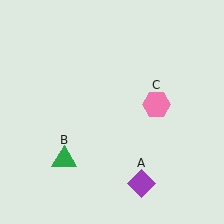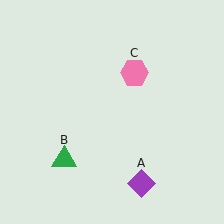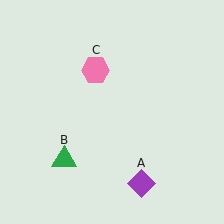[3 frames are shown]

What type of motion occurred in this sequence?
The pink hexagon (object C) rotated counterclockwise around the center of the scene.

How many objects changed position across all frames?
1 object changed position: pink hexagon (object C).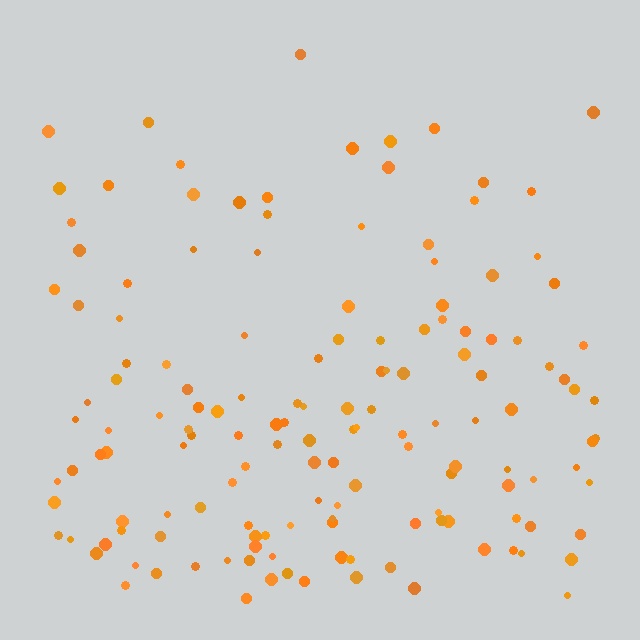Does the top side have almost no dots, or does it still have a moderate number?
Still a moderate number, just noticeably fewer than the bottom.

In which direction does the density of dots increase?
From top to bottom, with the bottom side densest.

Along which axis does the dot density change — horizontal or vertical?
Vertical.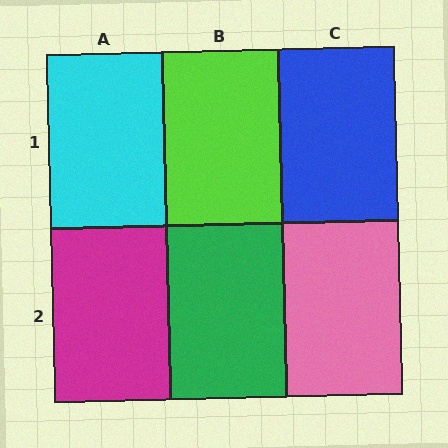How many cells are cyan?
1 cell is cyan.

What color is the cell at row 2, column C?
Pink.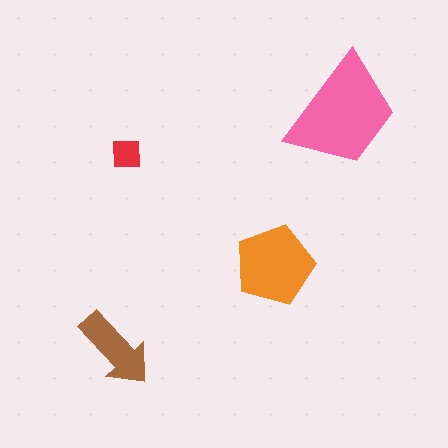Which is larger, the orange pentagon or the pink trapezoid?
The pink trapezoid.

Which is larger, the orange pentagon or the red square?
The orange pentagon.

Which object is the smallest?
The red square.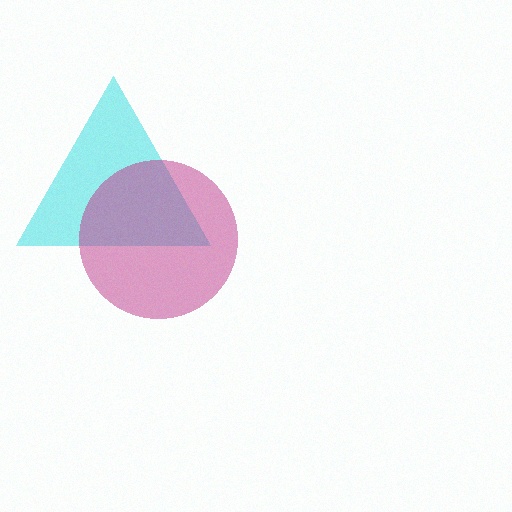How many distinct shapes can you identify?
There are 2 distinct shapes: a cyan triangle, a magenta circle.